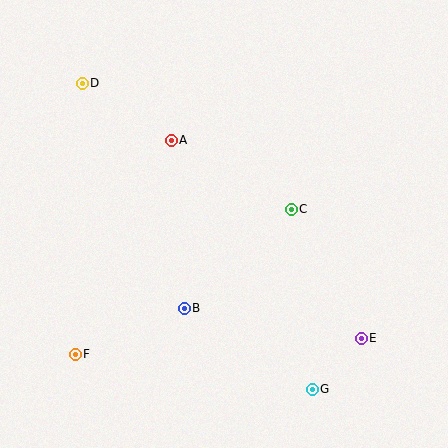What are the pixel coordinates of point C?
Point C is at (291, 209).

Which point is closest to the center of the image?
Point C at (291, 209) is closest to the center.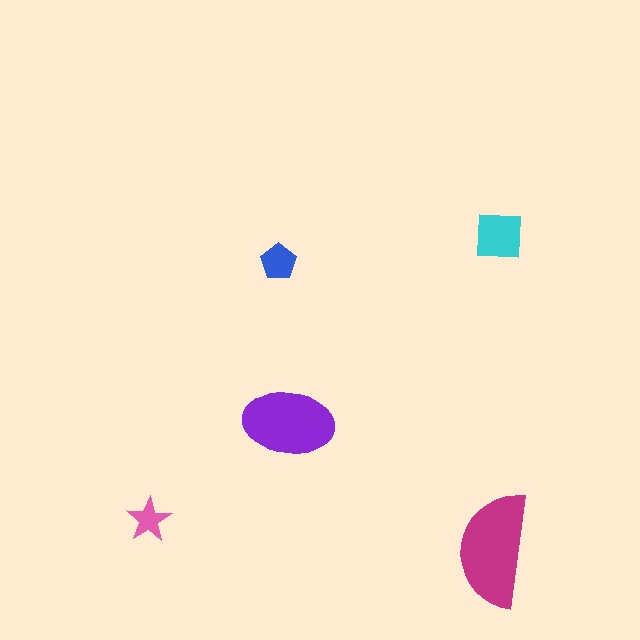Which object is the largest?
The magenta semicircle.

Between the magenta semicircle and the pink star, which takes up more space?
The magenta semicircle.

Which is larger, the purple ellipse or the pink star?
The purple ellipse.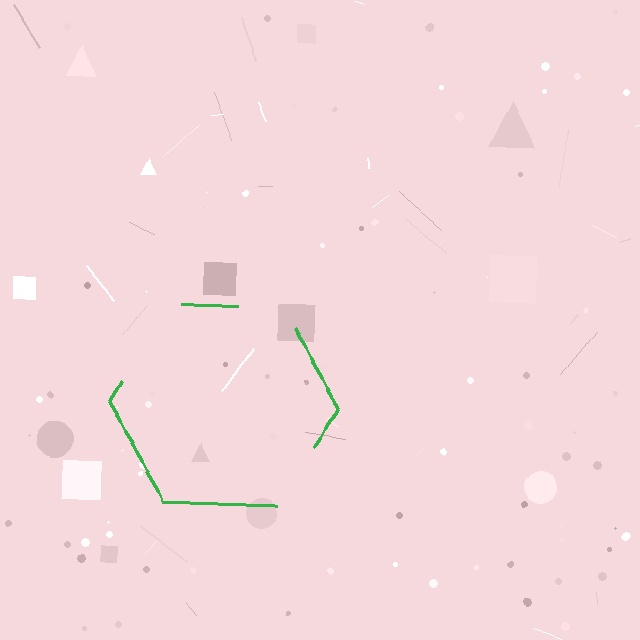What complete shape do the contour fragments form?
The contour fragments form a hexagon.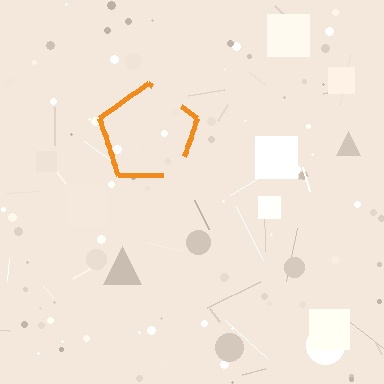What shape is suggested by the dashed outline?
The dashed outline suggests a pentagon.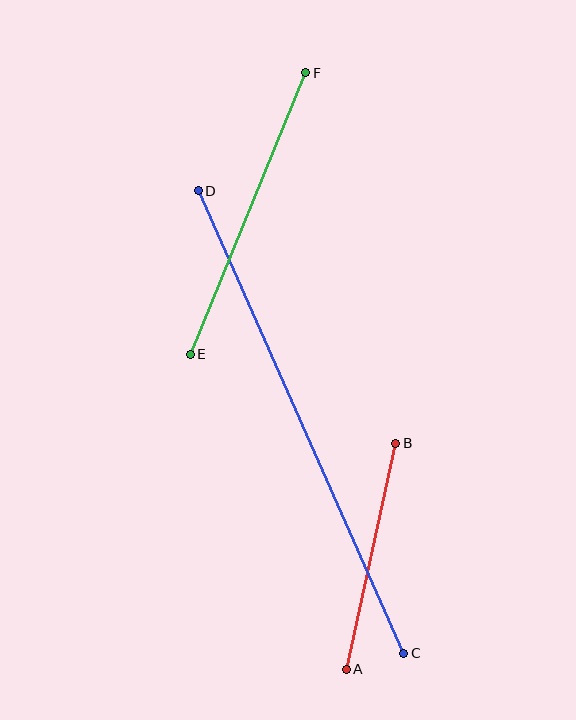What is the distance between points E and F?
The distance is approximately 304 pixels.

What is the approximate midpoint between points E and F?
The midpoint is at approximately (248, 213) pixels.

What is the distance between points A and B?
The distance is approximately 232 pixels.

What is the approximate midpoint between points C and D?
The midpoint is at approximately (301, 422) pixels.